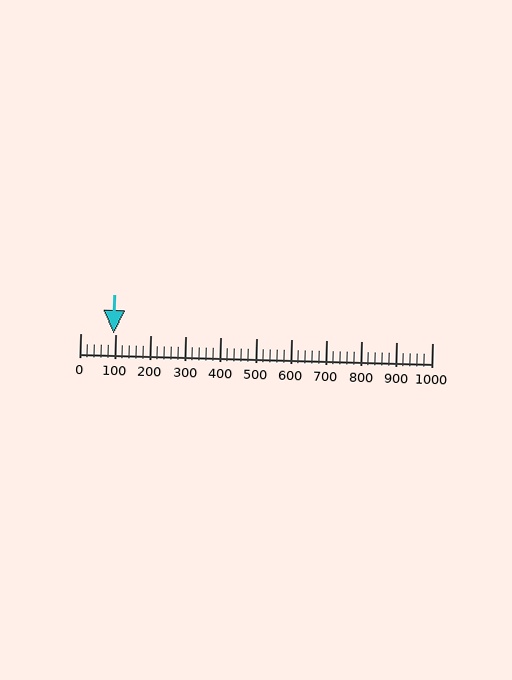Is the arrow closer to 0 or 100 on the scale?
The arrow is closer to 100.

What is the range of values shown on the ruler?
The ruler shows values from 0 to 1000.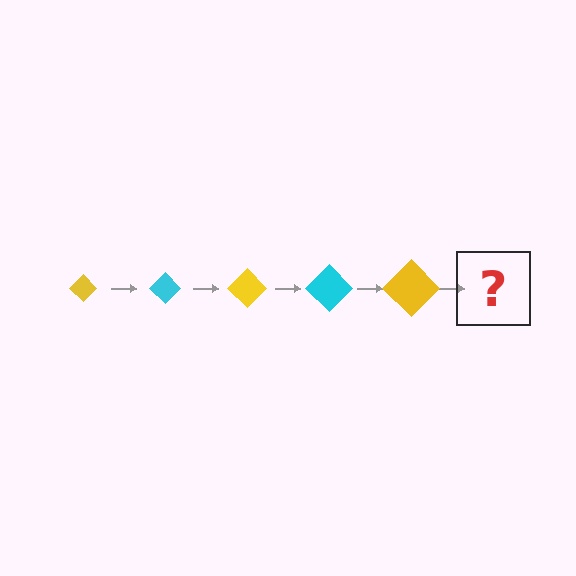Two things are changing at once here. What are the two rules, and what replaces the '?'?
The two rules are that the diamond grows larger each step and the color cycles through yellow and cyan. The '?' should be a cyan diamond, larger than the previous one.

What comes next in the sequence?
The next element should be a cyan diamond, larger than the previous one.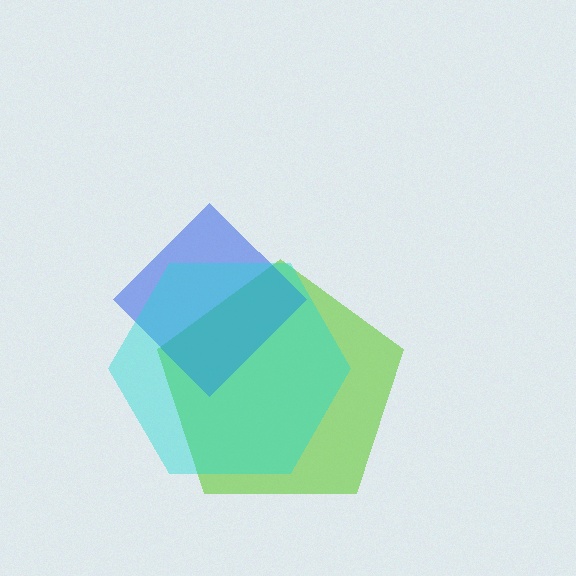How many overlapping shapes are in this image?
There are 3 overlapping shapes in the image.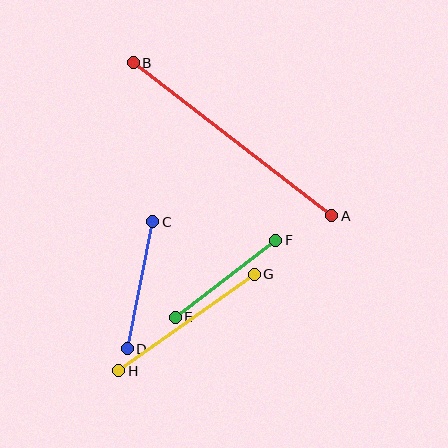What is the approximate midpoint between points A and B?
The midpoint is at approximately (232, 139) pixels.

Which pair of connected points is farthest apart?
Points A and B are farthest apart.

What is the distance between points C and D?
The distance is approximately 129 pixels.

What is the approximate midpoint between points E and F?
The midpoint is at approximately (225, 279) pixels.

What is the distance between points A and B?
The distance is approximately 250 pixels.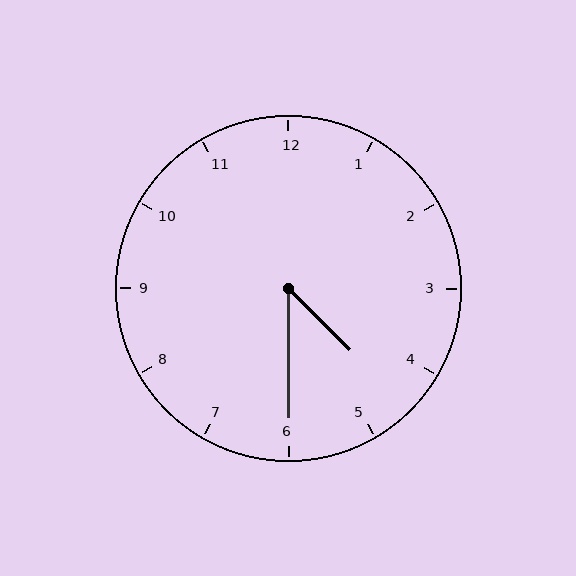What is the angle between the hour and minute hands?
Approximately 45 degrees.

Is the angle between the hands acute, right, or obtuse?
It is acute.